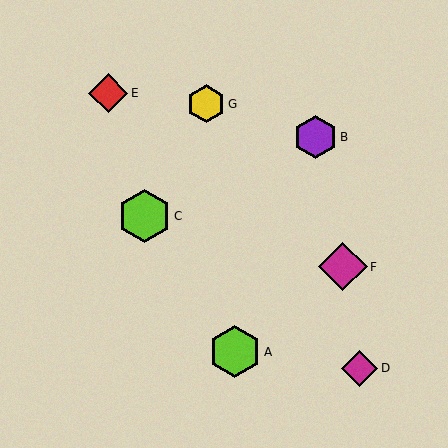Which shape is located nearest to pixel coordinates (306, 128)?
The purple hexagon (labeled B) at (315, 137) is nearest to that location.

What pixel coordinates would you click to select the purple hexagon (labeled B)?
Click at (315, 137) to select the purple hexagon B.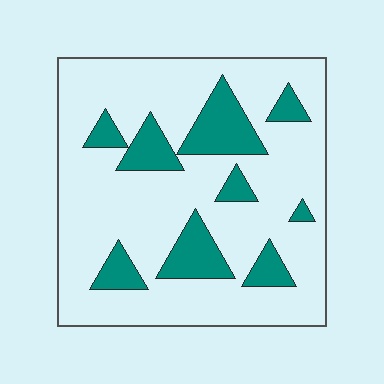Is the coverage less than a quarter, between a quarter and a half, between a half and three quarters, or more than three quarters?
Less than a quarter.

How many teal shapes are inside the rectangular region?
9.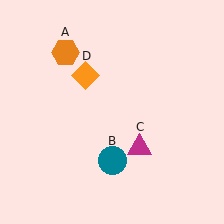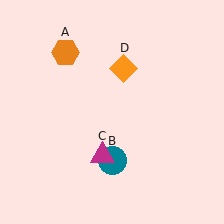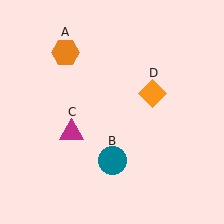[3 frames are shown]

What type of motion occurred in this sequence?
The magenta triangle (object C), orange diamond (object D) rotated clockwise around the center of the scene.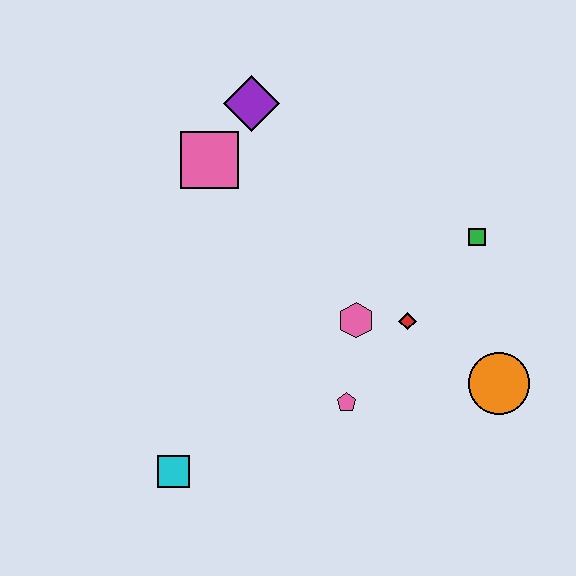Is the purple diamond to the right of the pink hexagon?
No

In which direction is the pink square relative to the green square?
The pink square is to the left of the green square.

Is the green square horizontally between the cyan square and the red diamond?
No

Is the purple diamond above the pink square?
Yes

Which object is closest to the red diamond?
The pink hexagon is closest to the red diamond.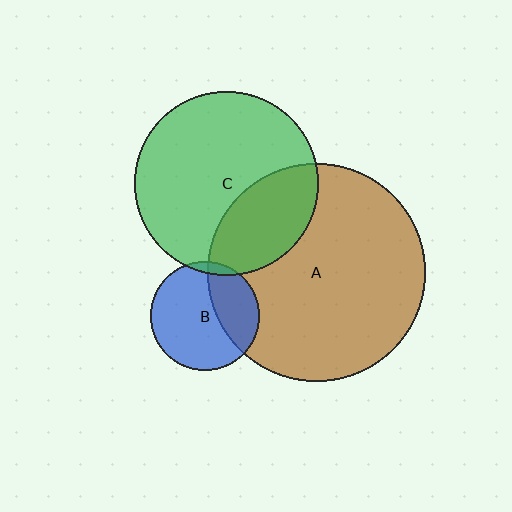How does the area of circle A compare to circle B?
Approximately 4.0 times.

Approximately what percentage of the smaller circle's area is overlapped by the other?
Approximately 30%.